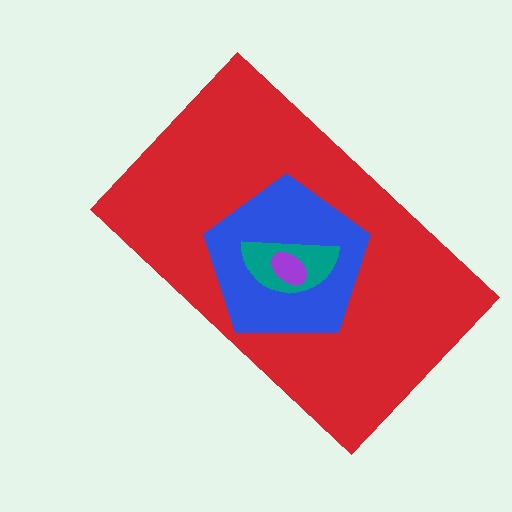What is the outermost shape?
The red rectangle.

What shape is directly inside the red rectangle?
The blue pentagon.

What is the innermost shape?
The purple ellipse.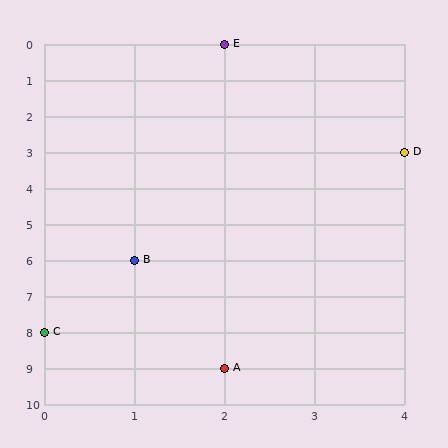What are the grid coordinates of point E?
Point E is at grid coordinates (2, 0).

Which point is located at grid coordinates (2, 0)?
Point E is at (2, 0).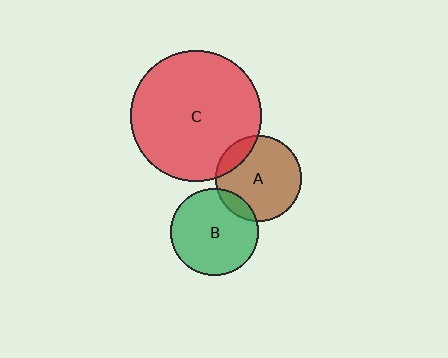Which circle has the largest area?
Circle C (red).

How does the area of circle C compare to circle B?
Approximately 2.3 times.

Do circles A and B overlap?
Yes.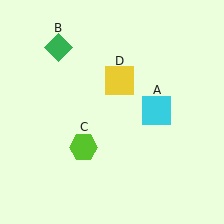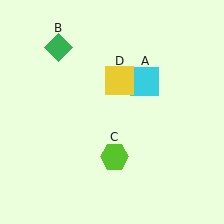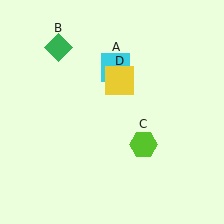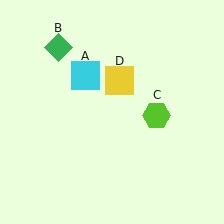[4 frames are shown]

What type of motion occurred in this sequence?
The cyan square (object A), lime hexagon (object C) rotated counterclockwise around the center of the scene.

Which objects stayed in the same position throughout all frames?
Green diamond (object B) and yellow square (object D) remained stationary.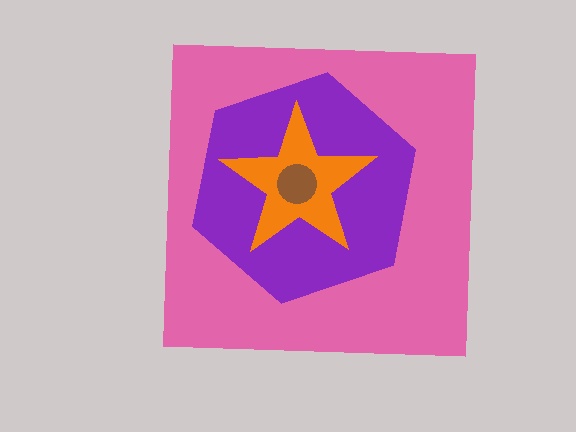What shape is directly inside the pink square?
The purple hexagon.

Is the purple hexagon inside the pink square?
Yes.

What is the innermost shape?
The brown circle.